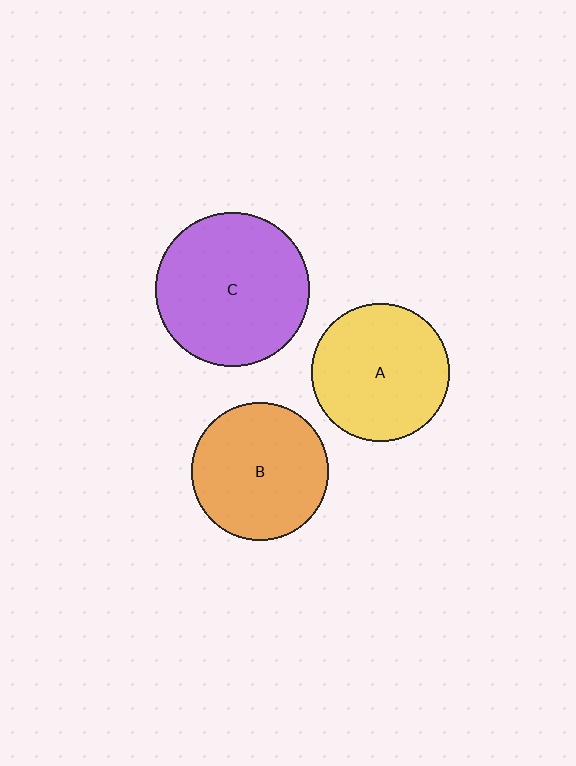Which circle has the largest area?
Circle C (purple).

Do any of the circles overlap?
No, none of the circles overlap.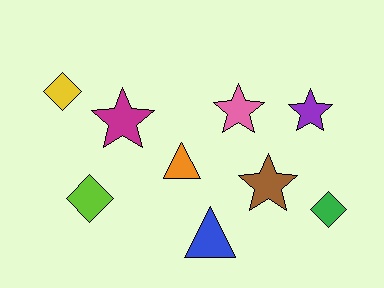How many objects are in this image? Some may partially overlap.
There are 9 objects.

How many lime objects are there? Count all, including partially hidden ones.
There is 1 lime object.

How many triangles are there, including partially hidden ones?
There are 2 triangles.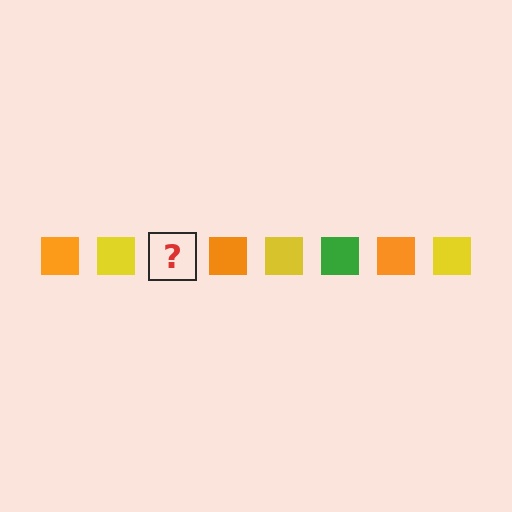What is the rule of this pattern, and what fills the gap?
The rule is that the pattern cycles through orange, yellow, green squares. The gap should be filled with a green square.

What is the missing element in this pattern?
The missing element is a green square.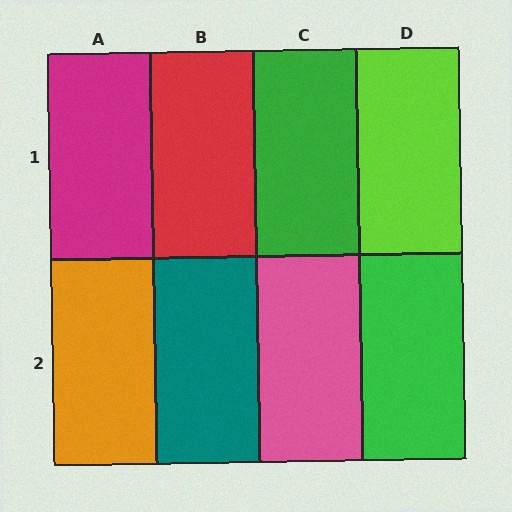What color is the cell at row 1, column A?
Magenta.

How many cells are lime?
1 cell is lime.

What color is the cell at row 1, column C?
Green.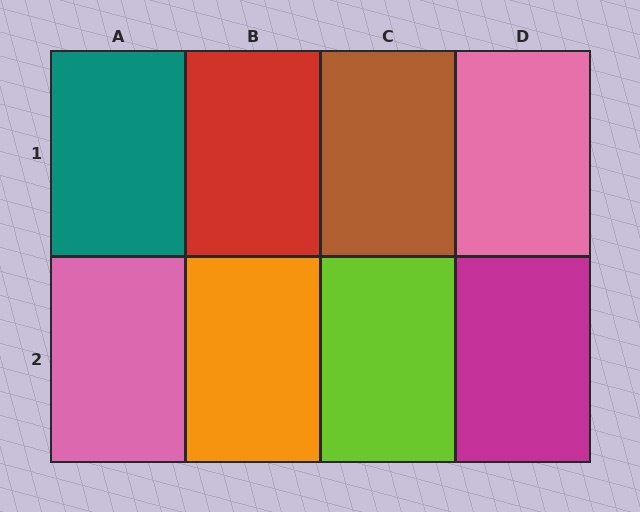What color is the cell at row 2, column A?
Pink.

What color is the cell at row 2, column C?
Lime.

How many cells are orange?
1 cell is orange.